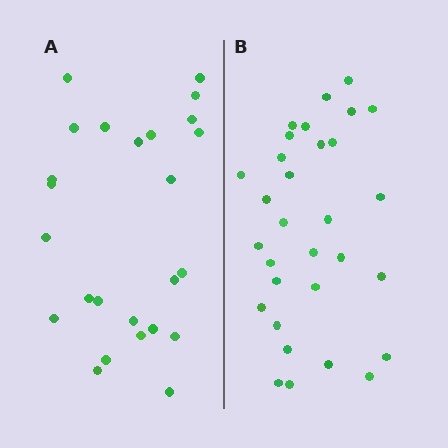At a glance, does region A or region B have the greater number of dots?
Region B (the right region) has more dots.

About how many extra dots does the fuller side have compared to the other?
Region B has about 6 more dots than region A.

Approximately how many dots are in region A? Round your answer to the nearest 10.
About 20 dots. (The exact count is 25, which rounds to 20.)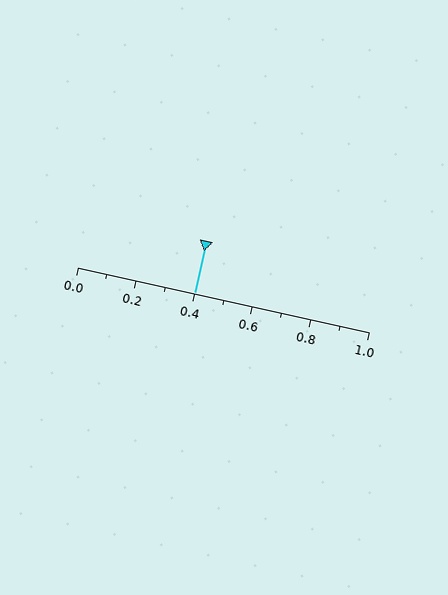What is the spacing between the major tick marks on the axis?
The major ticks are spaced 0.2 apart.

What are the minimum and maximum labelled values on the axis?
The axis runs from 0.0 to 1.0.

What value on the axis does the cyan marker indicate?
The marker indicates approximately 0.4.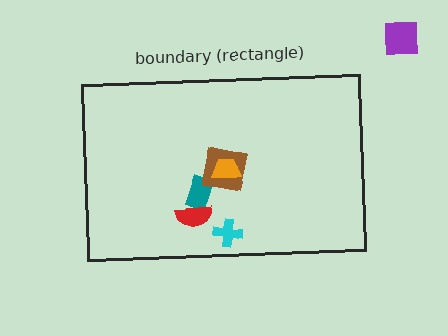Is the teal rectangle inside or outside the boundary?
Inside.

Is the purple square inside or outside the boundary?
Outside.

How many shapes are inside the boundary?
5 inside, 1 outside.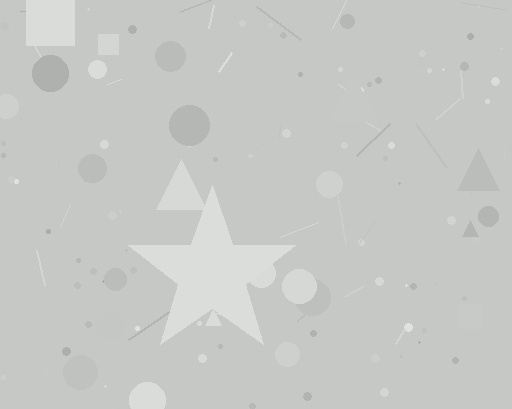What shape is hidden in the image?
A star is hidden in the image.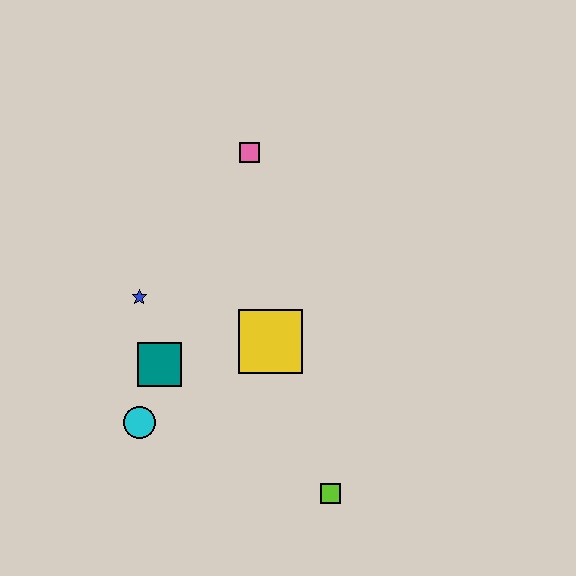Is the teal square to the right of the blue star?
Yes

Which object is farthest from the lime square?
The pink square is farthest from the lime square.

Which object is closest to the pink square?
The blue star is closest to the pink square.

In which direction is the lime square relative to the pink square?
The lime square is below the pink square.